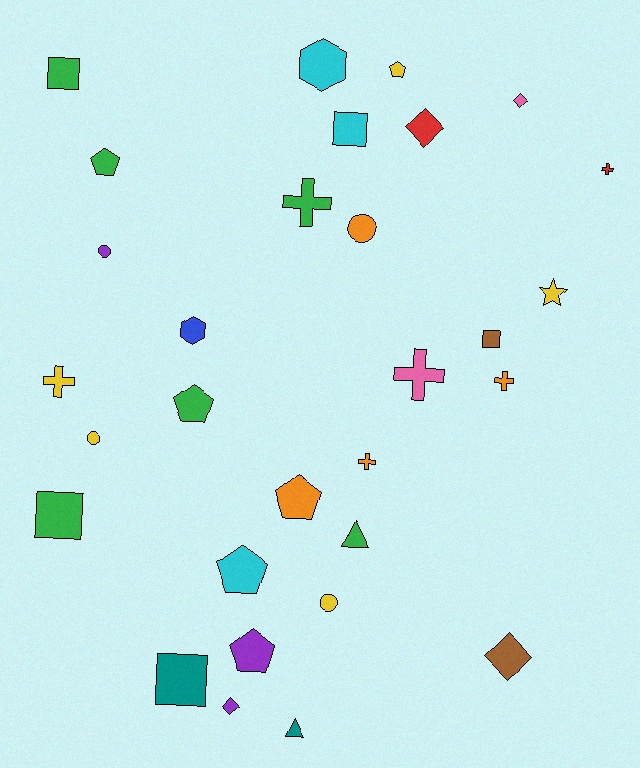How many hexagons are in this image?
There are 2 hexagons.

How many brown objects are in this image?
There are 2 brown objects.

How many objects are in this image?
There are 30 objects.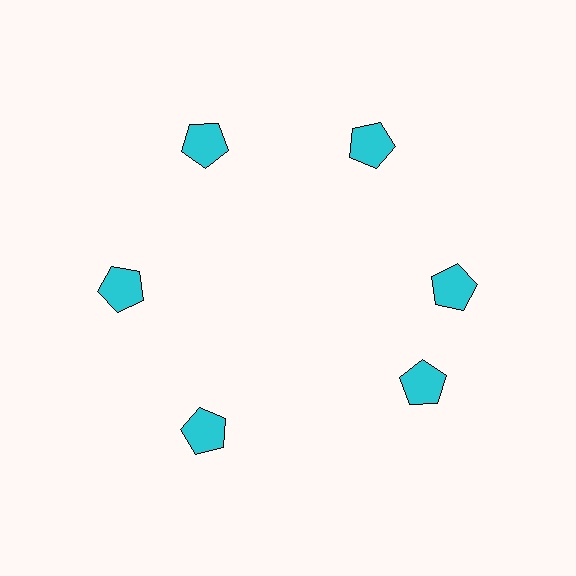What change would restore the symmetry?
The symmetry would be restored by rotating it back into even spacing with its neighbors so that all 6 pentagons sit at equal angles and equal distance from the center.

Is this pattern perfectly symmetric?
No. The 6 cyan pentagons are arranged in a ring, but one element near the 5 o'clock position is rotated out of alignment along the ring, breaking the 6-fold rotational symmetry.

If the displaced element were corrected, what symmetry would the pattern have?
It would have 6-fold rotational symmetry — the pattern would map onto itself every 60 degrees.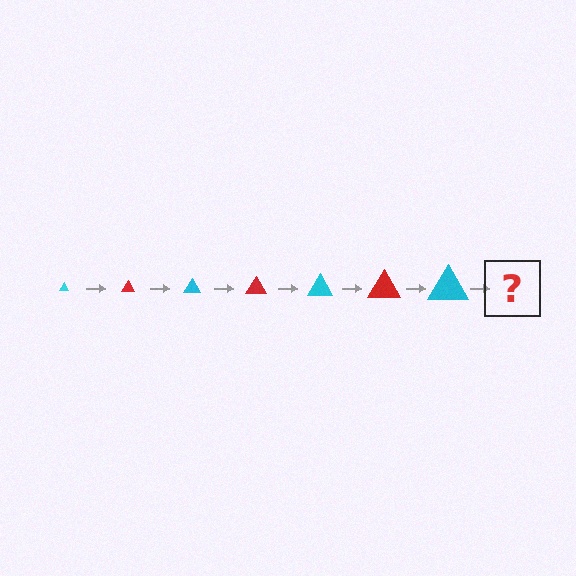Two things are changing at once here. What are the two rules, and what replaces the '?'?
The two rules are that the triangle grows larger each step and the color cycles through cyan and red. The '?' should be a red triangle, larger than the previous one.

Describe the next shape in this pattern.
It should be a red triangle, larger than the previous one.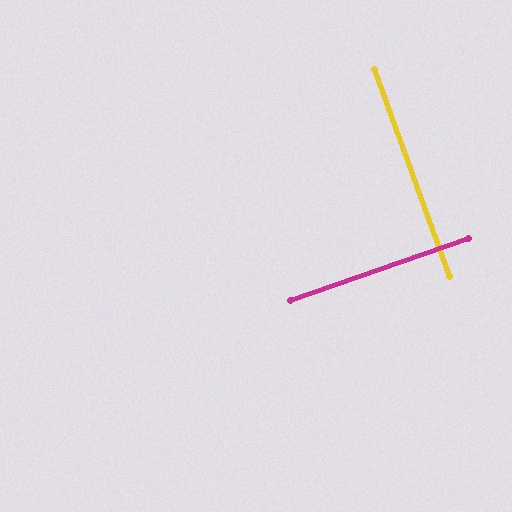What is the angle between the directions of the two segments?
Approximately 89 degrees.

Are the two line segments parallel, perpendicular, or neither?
Perpendicular — they meet at approximately 89°.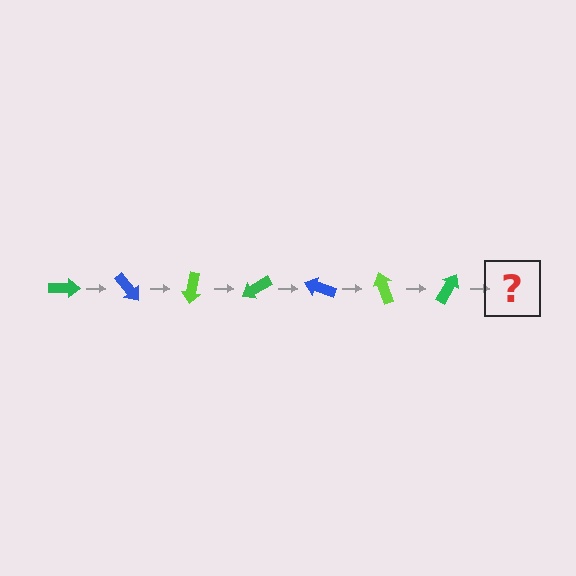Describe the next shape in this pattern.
It should be a blue arrow, rotated 350 degrees from the start.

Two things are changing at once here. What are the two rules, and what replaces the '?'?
The two rules are that it rotates 50 degrees each step and the color cycles through green, blue, and lime. The '?' should be a blue arrow, rotated 350 degrees from the start.